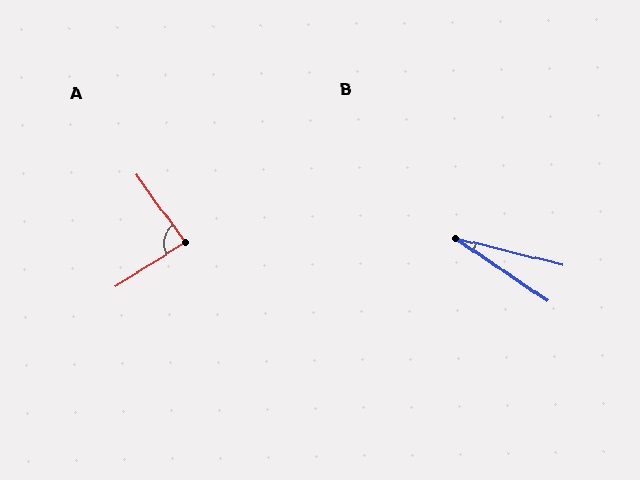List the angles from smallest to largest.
B (20°), A (87°).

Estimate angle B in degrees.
Approximately 20 degrees.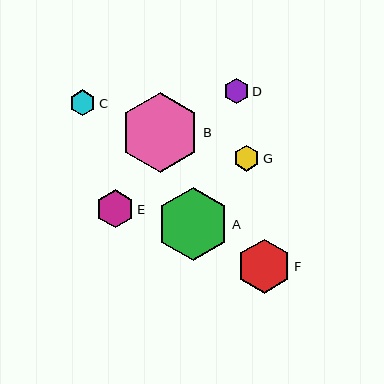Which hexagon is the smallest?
Hexagon C is the smallest with a size of approximately 26 pixels.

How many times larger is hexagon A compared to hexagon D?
Hexagon A is approximately 2.8 times the size of hexagon D.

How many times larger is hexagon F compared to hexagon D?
Hexagon F is approximately 2.1 times the size of hexagon D.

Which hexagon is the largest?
Hexagon B is the largest with a size of approximately 79 pixels.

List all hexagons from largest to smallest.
From largest to smallest: B, A, F, E, G, D, C.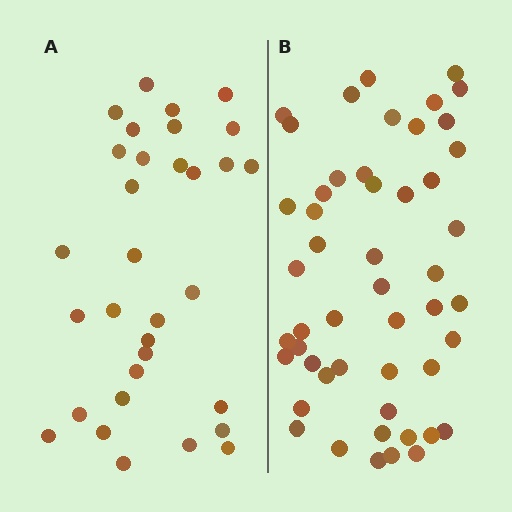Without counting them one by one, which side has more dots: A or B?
Region B (the right region) has more dots.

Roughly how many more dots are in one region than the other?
Region B has approximately 20 more dots than region A.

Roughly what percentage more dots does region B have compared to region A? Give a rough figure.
About 55% more.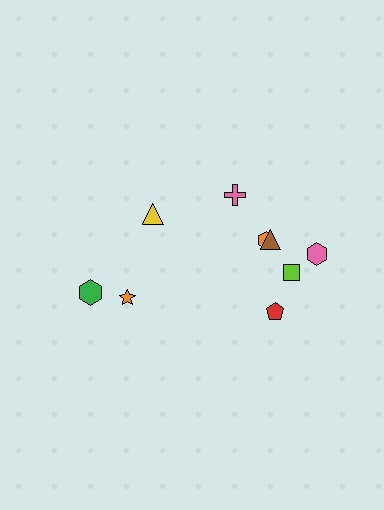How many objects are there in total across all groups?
There are 9 objects.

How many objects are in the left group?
There are 3 objects.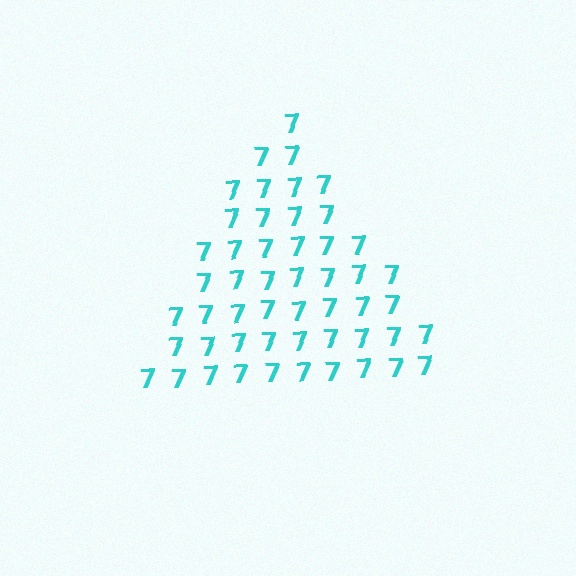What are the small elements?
The small elements are digit 7's.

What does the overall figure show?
The overall figure shows a triangle.